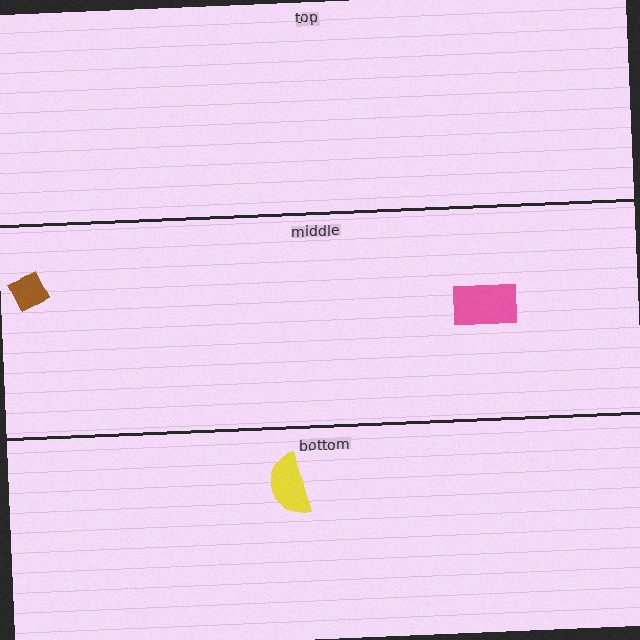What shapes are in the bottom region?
The yellow semicircle.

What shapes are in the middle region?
The pink rectangle, the brown diamond.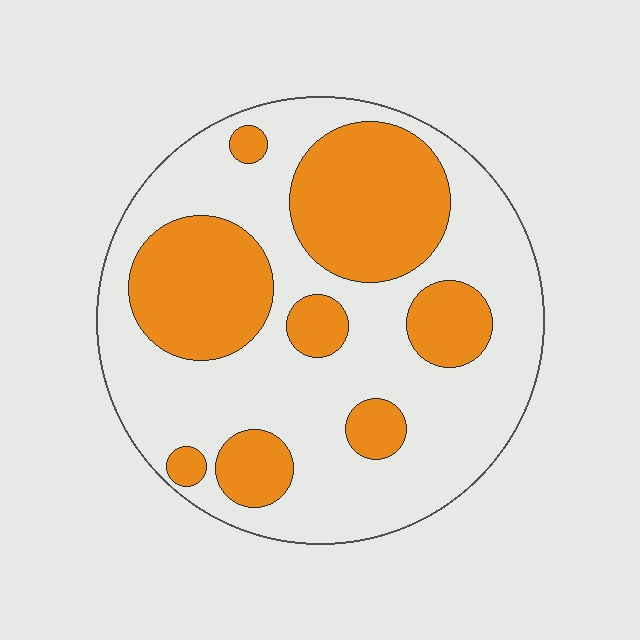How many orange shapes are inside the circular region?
8.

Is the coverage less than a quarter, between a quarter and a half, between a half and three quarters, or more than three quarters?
Between a quarter and a half.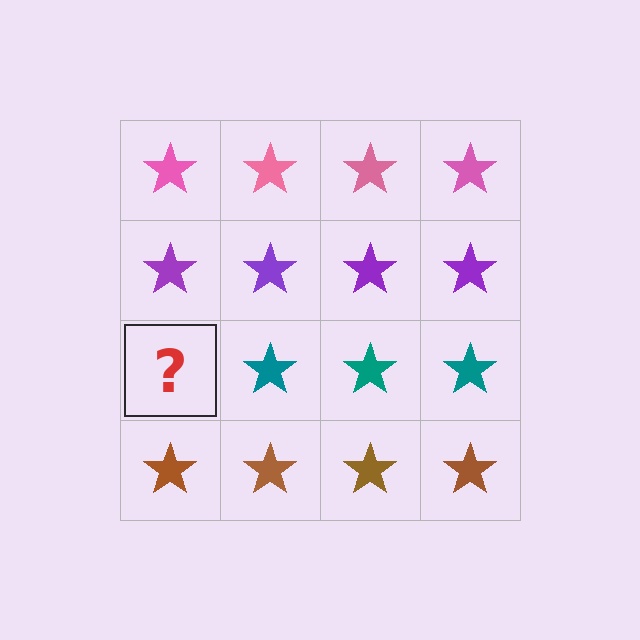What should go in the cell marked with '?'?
The missing cell should contain a teal star.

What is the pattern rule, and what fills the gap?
The rule is that each row has a consistent color. The gap should be filled with a teal star.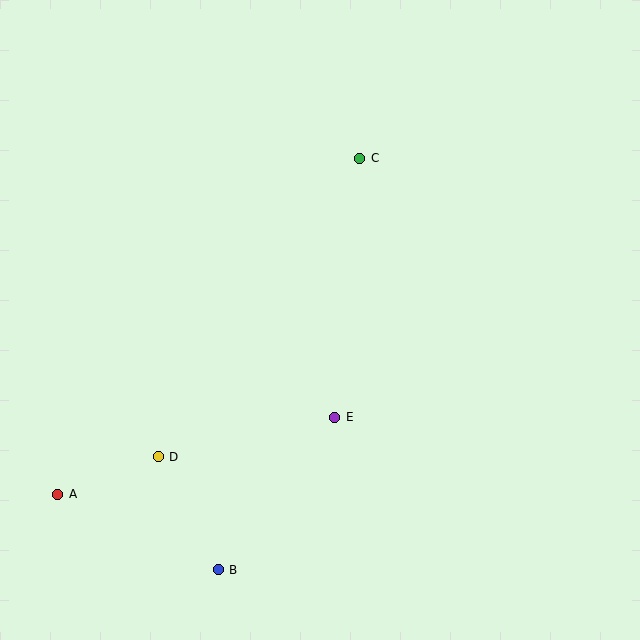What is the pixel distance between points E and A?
The distance between E and A is 287 pixels.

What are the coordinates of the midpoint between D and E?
The midpoint between D and E is at (246, 437).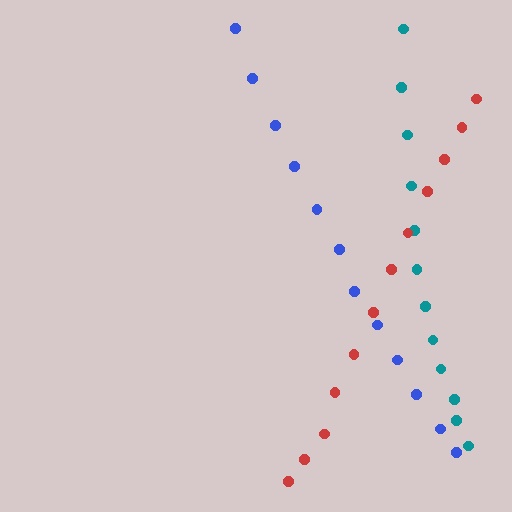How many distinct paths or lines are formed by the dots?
There are 3 distinct paths.